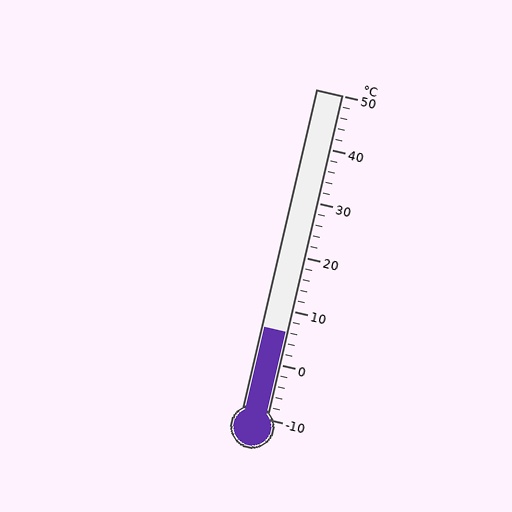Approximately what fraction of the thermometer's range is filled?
The thermometer is filled to approximately 25% of its range.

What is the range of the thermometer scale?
The thermometer scale ranges from -10°C to 50°C.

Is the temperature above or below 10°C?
The temperature is below 10°C.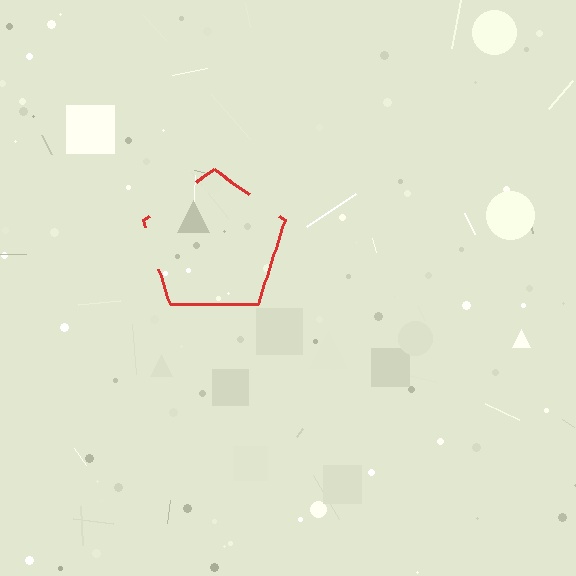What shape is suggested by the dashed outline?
The dashed outline suggests a pentagon.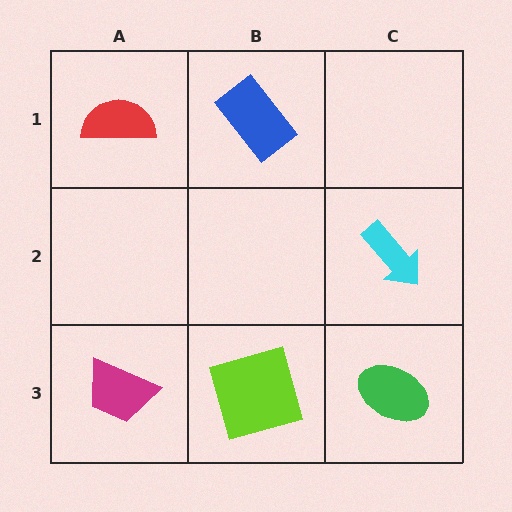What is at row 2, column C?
A cyan arrow.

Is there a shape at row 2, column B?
No, that cell is empty.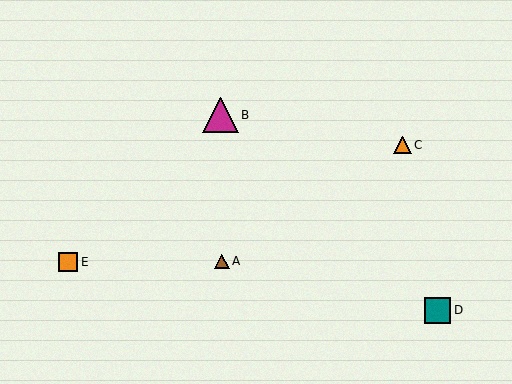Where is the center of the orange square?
The center of the orange square is at (68, 262).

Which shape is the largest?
The magenta triangle (labeled B) is the largest.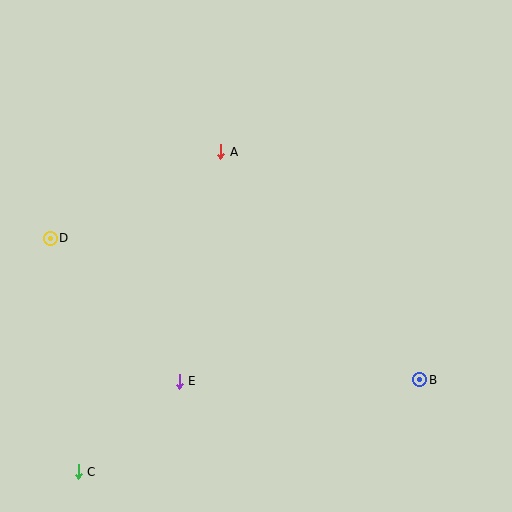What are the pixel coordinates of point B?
Point B is at (420, 380).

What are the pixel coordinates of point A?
Point A is at (221, 152).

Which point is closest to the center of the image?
Point A at (221, 152) is closest to the center.